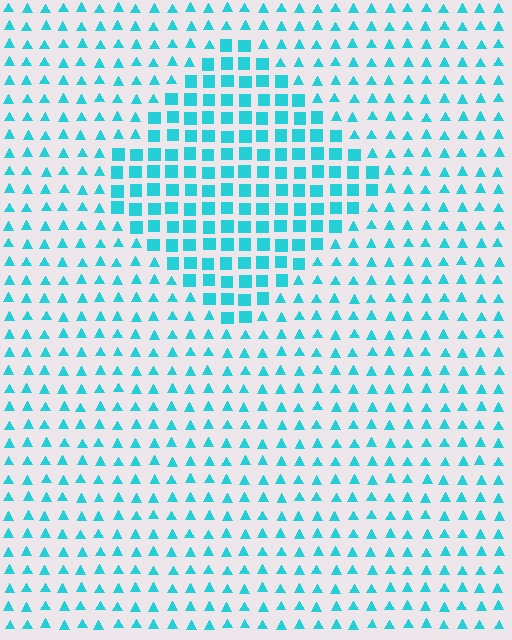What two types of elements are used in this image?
The image uses squares inside the diamond region and triangles outside it.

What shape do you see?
I see a diamond.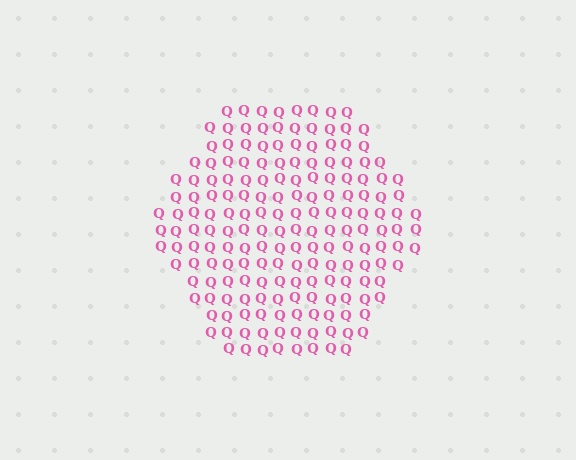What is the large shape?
The large shape is a hexagon.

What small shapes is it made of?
It is made of small letter Q's.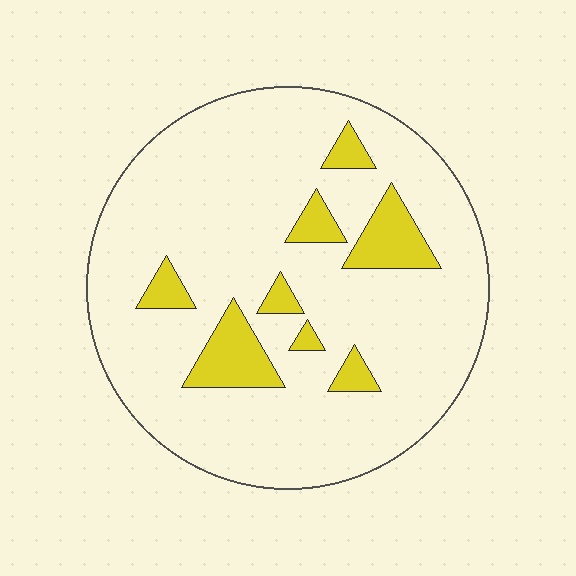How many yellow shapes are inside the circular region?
8.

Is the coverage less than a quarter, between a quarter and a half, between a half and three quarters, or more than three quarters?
Less than a quarter.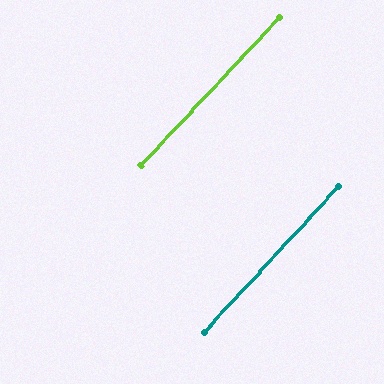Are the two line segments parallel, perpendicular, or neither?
Parallel — their directions differ by only 0.4°.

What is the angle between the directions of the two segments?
Approximately 0 degrees.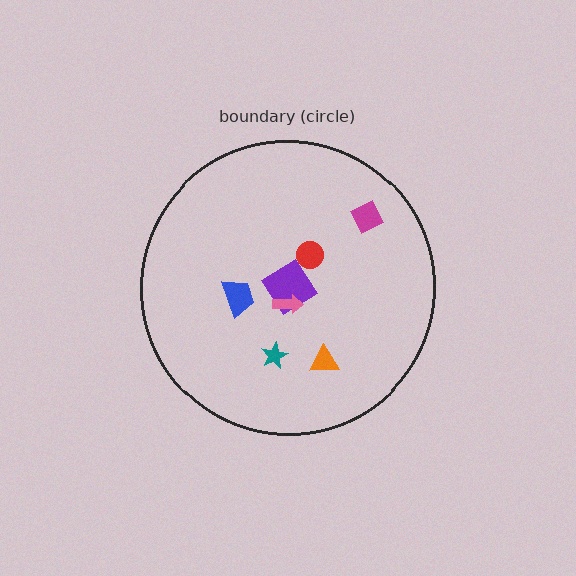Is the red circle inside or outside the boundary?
Inside.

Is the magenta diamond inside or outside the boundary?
Inside.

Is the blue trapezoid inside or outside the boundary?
Inside.